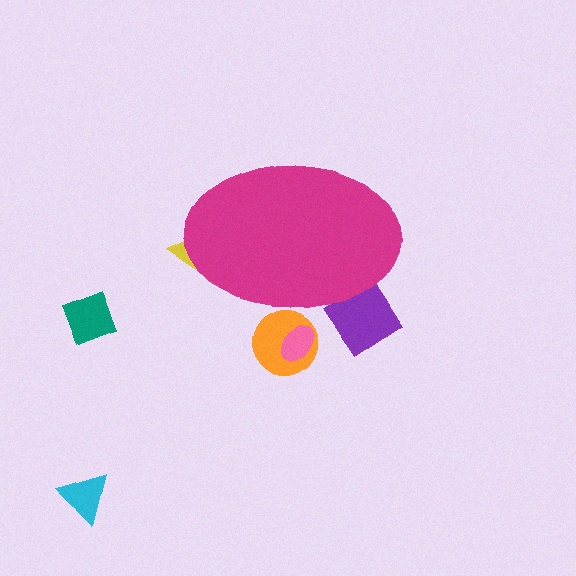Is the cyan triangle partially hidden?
No, the cyan triangle is fully visible.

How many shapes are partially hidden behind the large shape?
4 shapes are partially hidden.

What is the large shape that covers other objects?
A magenta ellipse.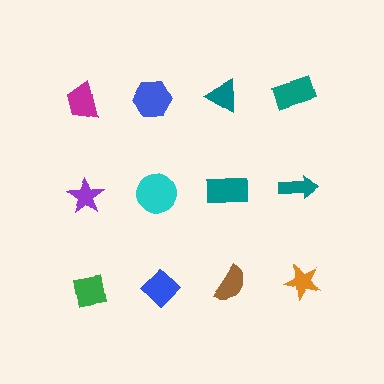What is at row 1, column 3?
A teal triangle.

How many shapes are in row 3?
4 shapes.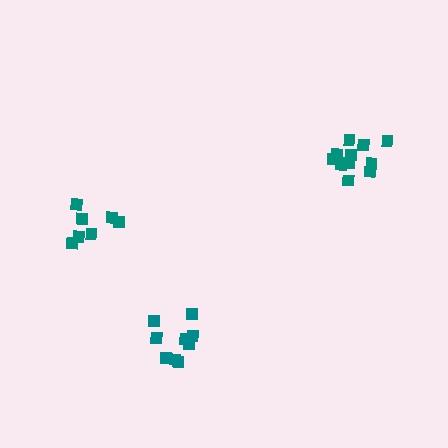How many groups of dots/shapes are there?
There are 3 groups.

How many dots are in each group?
Group 1: 7 dots, Group 2: 11 dots, Group 3: 9 dots (27 total).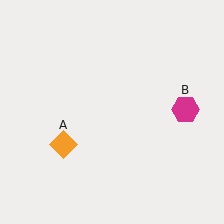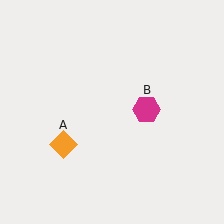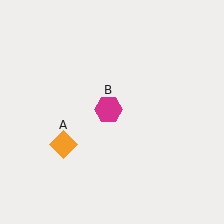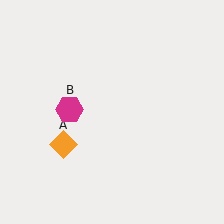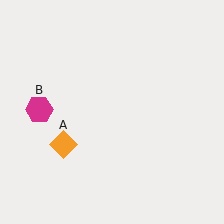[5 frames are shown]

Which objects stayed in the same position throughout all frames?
Orange diamond (object A) remained stationary.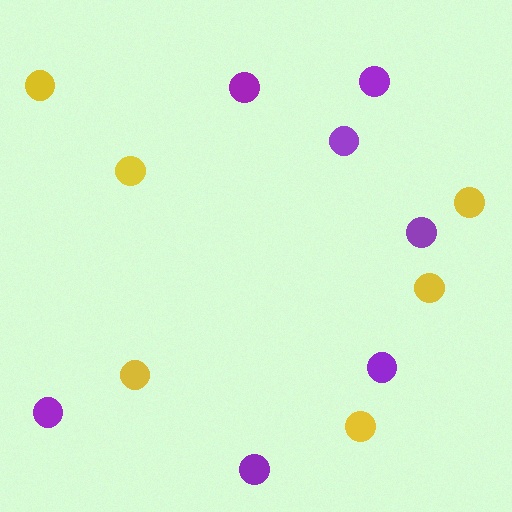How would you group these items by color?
There are 2 groups: one group of purple circles (7) and one group of yellow circles (6).